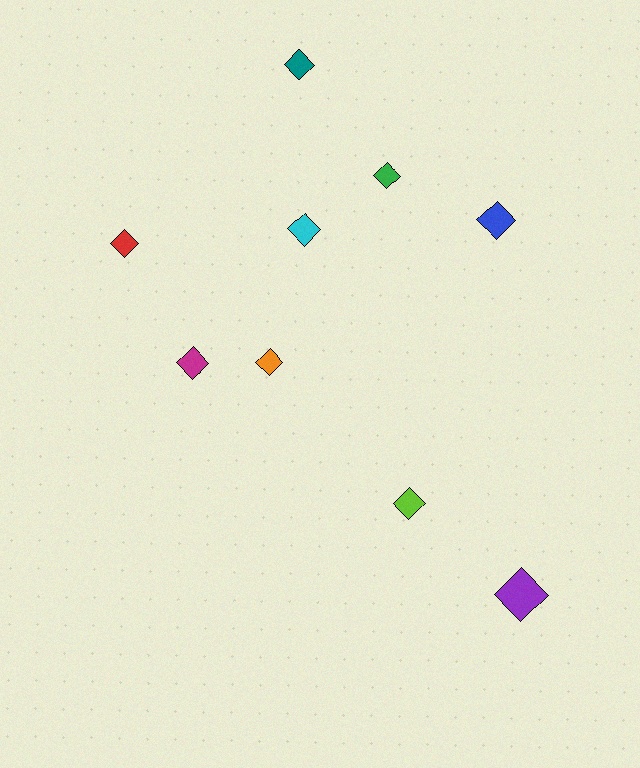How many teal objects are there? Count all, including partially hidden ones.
There is 1 teal object.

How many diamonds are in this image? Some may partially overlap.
There are 9 diamonds.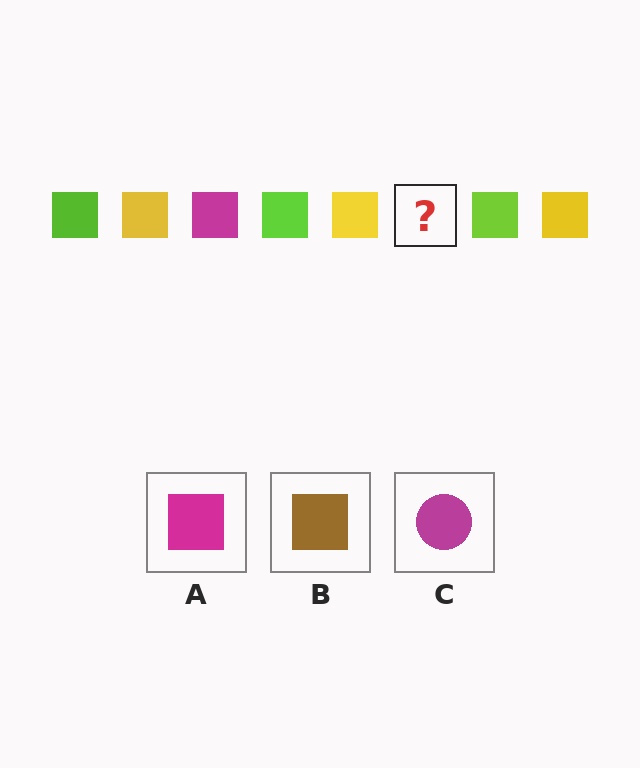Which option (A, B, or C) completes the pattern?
A.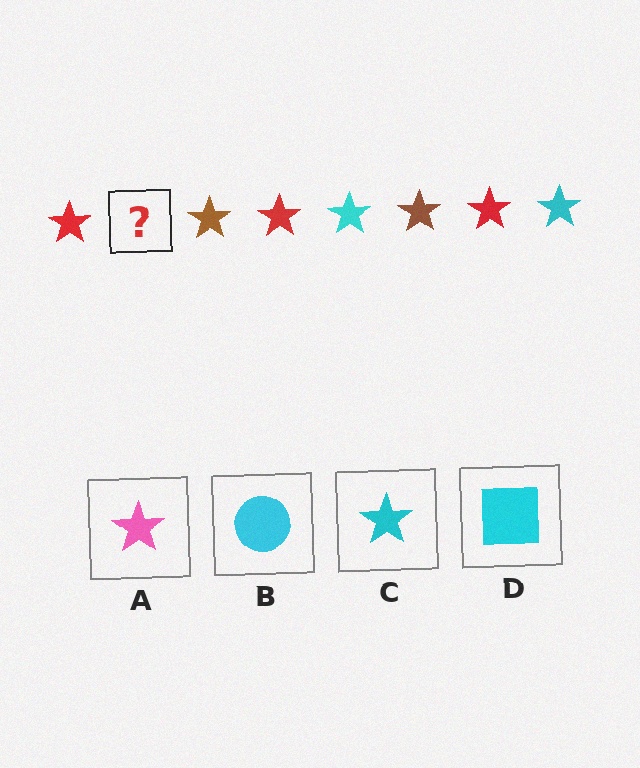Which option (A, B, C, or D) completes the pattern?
C.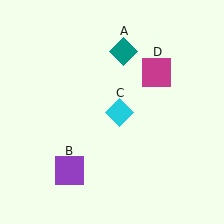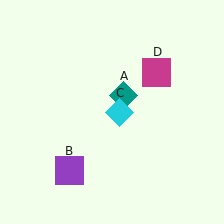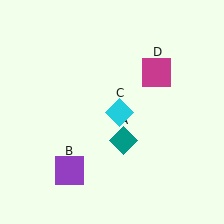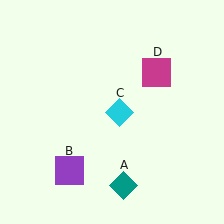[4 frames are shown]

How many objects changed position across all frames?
1 object changed position: teal diamond (object A).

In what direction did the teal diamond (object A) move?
The teal diamond (object A) moved down.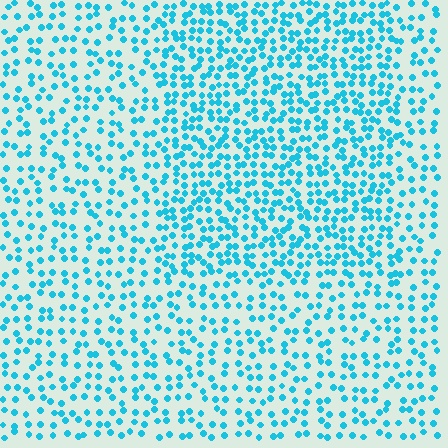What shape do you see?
I see a rectangle.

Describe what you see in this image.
The image contains small cyan elements arranged at two different densities. A rectangle-shaped region is visible where the elements are more densely packed than the surrounding area.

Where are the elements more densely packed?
The elements are more densely packed inside the rectangle boundary.